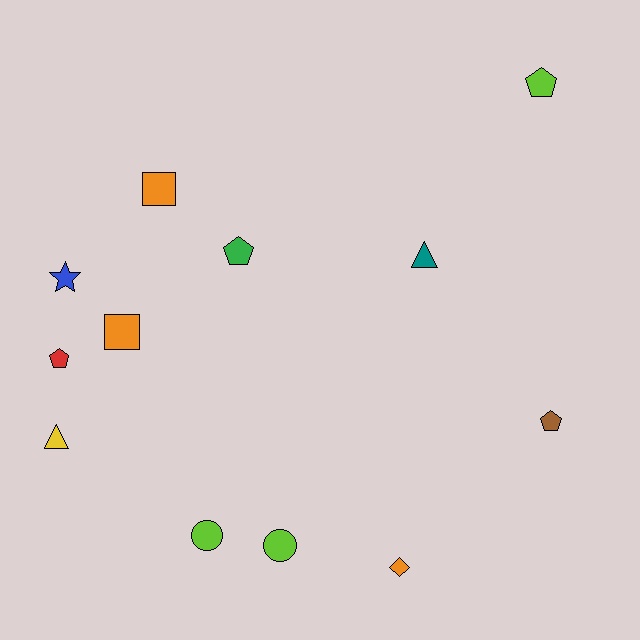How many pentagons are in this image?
There are 4 pentagons.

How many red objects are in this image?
There is 1 red object.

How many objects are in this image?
There are 12 objects.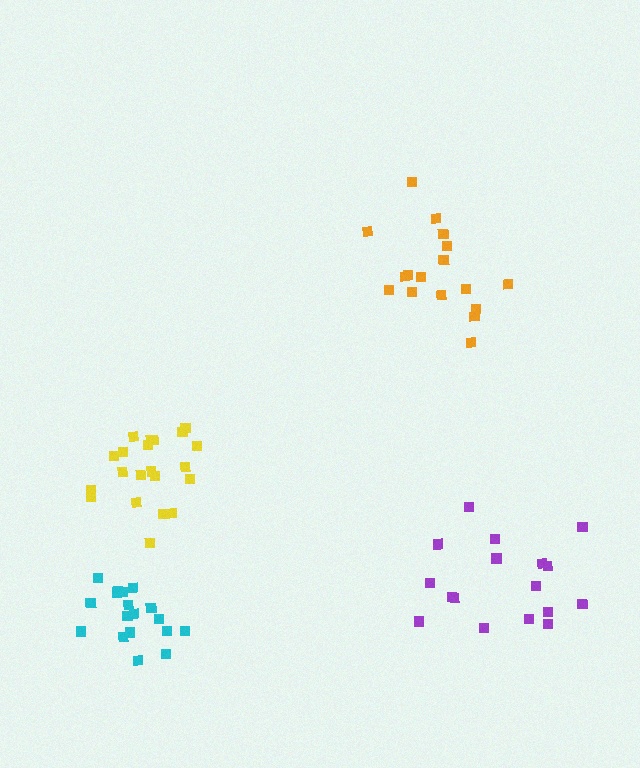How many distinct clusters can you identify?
There are 4 distinct clusters.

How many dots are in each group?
Group 1: 21 dots, Group 2: 17 dots, Group 3: 18 dots, Group 4: 17 dots (73 total).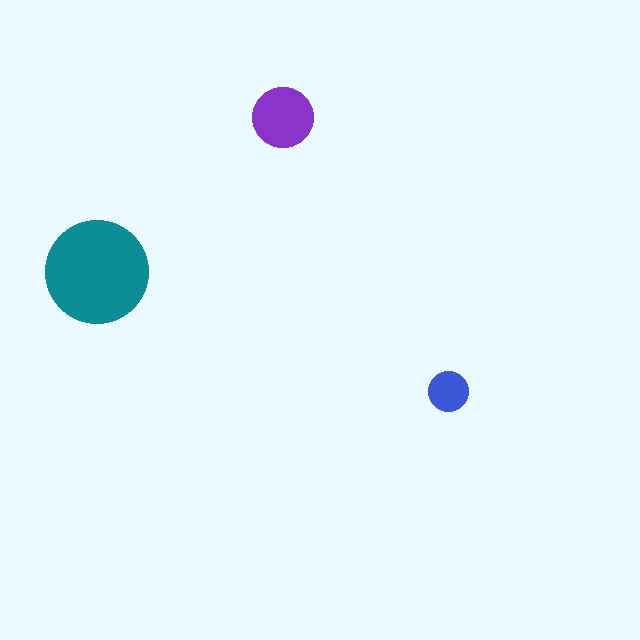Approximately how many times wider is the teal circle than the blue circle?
About 2.5 times wider.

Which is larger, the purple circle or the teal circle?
The teal one.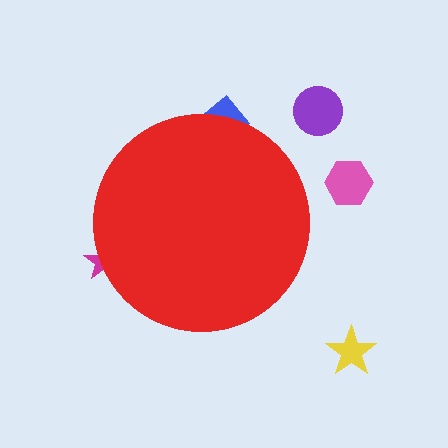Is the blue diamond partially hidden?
Yes, the blue diamond is partially hidden behind the red circle.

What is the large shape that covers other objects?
A red circle.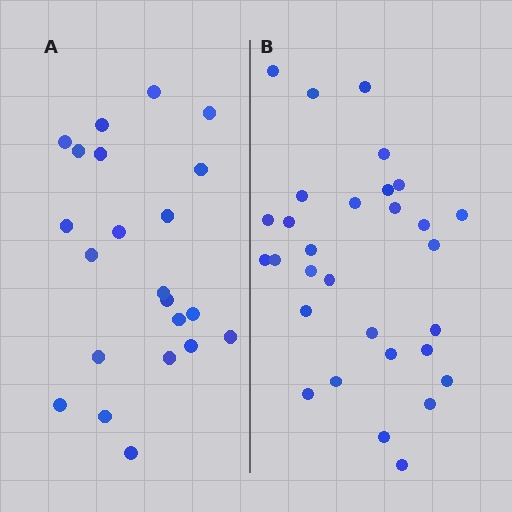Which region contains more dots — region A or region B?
Region B (the right region) has more dots.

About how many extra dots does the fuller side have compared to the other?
Region B has roughly 8 or so more dots than region A.